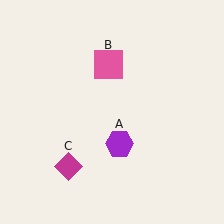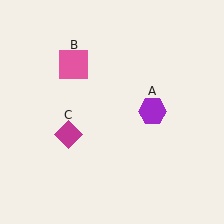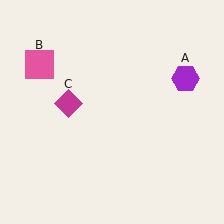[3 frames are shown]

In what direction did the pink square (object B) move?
The pink square (object B) moved left.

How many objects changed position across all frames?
3 objects changed position: purple hexagon (object A), pink square (object B), magenta diamond (object C).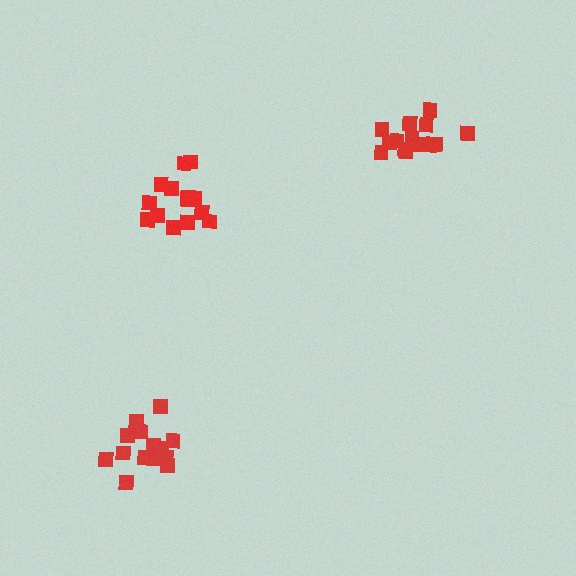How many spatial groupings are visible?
There are 3 spatial groupings.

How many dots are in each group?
Group 1: 15 dots, Group 2: 14 dots, Group 3: 15 dots (44 total).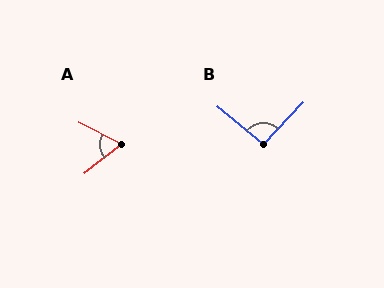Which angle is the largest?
B, at approximately 94 degrees.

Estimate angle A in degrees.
Approximately 65 degrees.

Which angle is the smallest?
A, at approximately 65 degrees.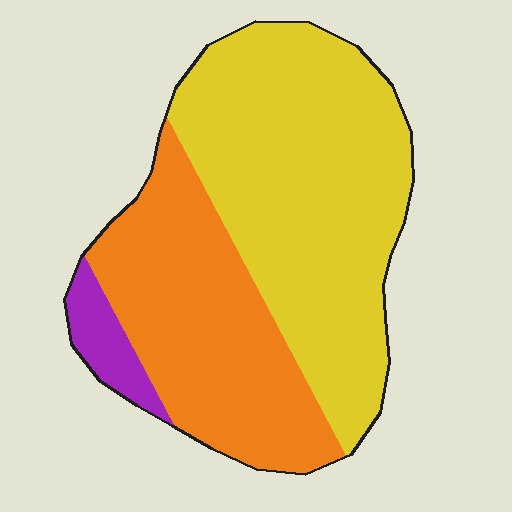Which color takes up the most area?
Yellow, at roughly 55%.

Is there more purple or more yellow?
Yellow.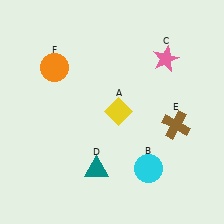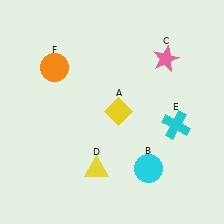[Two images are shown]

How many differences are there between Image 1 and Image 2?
There are 2 differences between the two images.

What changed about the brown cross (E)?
In Image 1, E is brown. In Image 2, it changed to cyan.